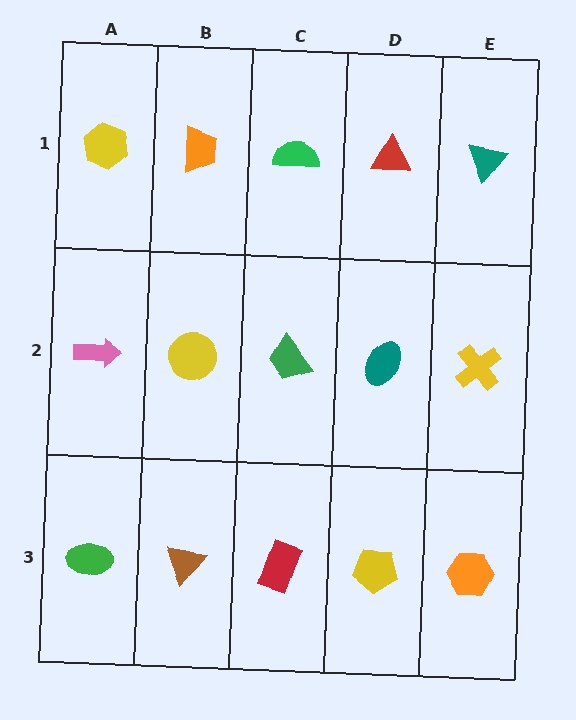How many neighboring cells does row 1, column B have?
3.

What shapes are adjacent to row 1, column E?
A yellow cross (row 2, column E), a red triangle (row 1, column D).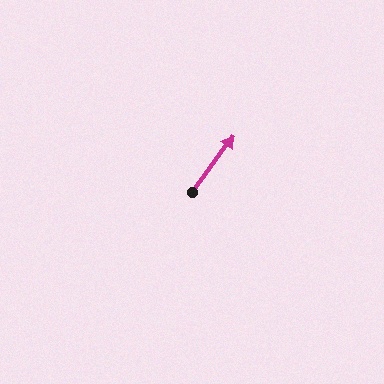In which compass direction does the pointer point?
Northeast.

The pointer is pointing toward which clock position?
Roughly 1 o'clock.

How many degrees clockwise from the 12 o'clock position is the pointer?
Approximately 37 degrees.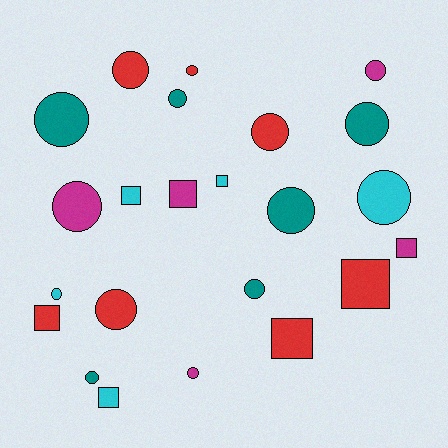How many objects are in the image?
There are 23 objects.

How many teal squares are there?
There are no teal squares.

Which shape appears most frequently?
Circle, with 15 objects.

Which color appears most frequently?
Red, with 7 objects.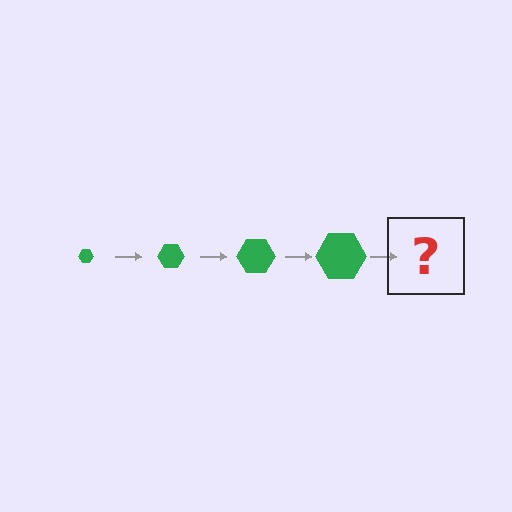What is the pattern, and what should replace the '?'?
The pattern is that the hexagon gets progressively larger each step. The '?' should be a green hexagon, larger than the previous one.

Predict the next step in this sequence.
The next step is a green hexagon, larger than the previous one.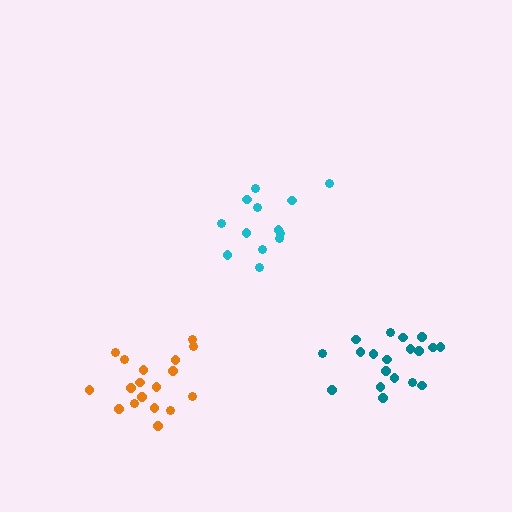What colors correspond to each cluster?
The clusters are colored: cyan, orange, teal.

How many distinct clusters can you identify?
There are 3 distinct clusters.